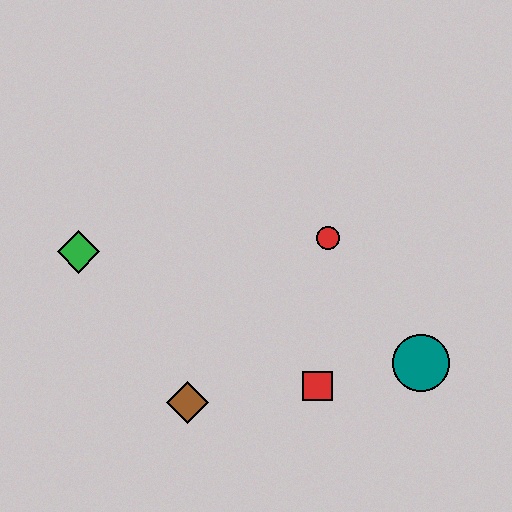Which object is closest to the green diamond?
The brown diamond is closest to the green diamond.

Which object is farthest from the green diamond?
The teal circle is farthest from the green diamond.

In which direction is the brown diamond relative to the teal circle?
The brown diamond is to the left of the teal circle.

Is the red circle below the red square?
No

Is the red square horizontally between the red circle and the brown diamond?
Yes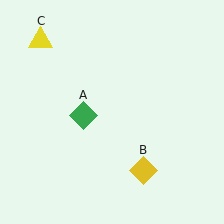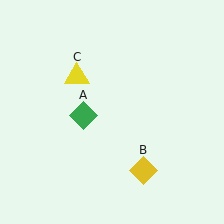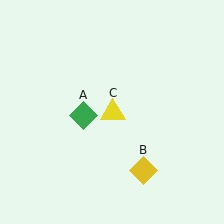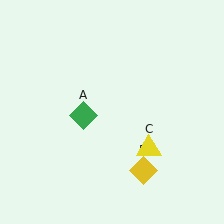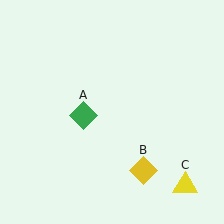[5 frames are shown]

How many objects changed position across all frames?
1 object changed position: yellow triangle (object C).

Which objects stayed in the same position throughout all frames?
Green diamond (object A) and yellow diamond (object B) remained stationary.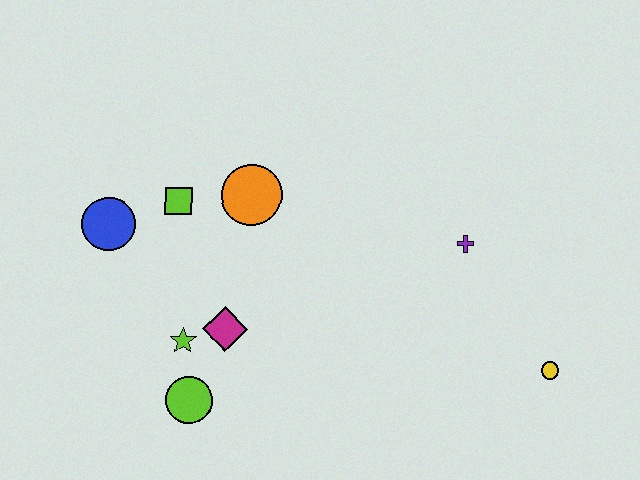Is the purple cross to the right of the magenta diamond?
Yes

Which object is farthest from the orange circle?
The yellow circle is farthest from the orange circle.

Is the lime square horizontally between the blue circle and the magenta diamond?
Yes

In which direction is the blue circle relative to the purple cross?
The blue circle is to the left of the purple cross.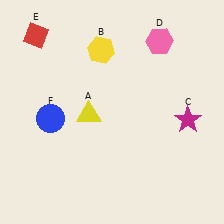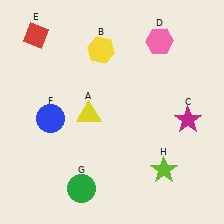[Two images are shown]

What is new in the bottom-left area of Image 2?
A green circle (G) was added in the bottom-left area of Image 2.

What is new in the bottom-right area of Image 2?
A lime star (H) was added in the bottom-right area of Image 2.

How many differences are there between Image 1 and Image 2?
There are 2 differences between the two images.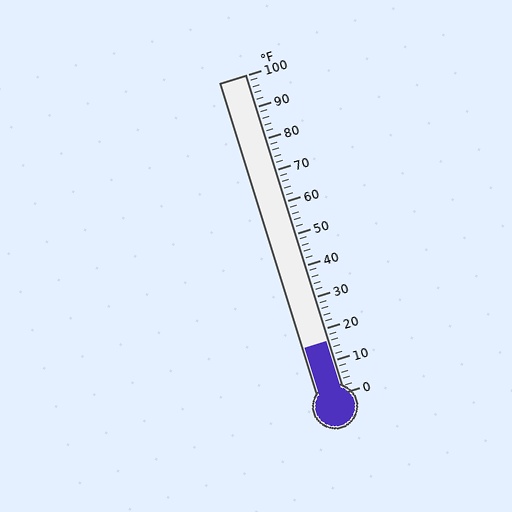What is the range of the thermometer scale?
The thermometer scale ranges from 0°F to 100°F.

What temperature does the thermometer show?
The thermometer shows approximately 16°F.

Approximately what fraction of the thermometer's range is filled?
The thermometer is filled to approximately 15% of its range.